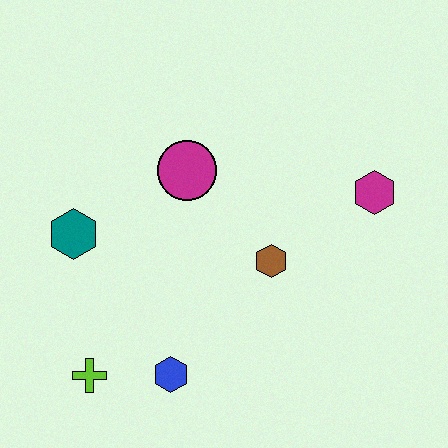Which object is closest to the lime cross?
The blue hexagon is closest to the lime cross.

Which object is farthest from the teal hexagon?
The magenta hexagon is farthest from the teal hexagon.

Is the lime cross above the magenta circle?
No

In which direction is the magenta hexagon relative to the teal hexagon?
The magenta hexagon is to the right of the teal hexagon.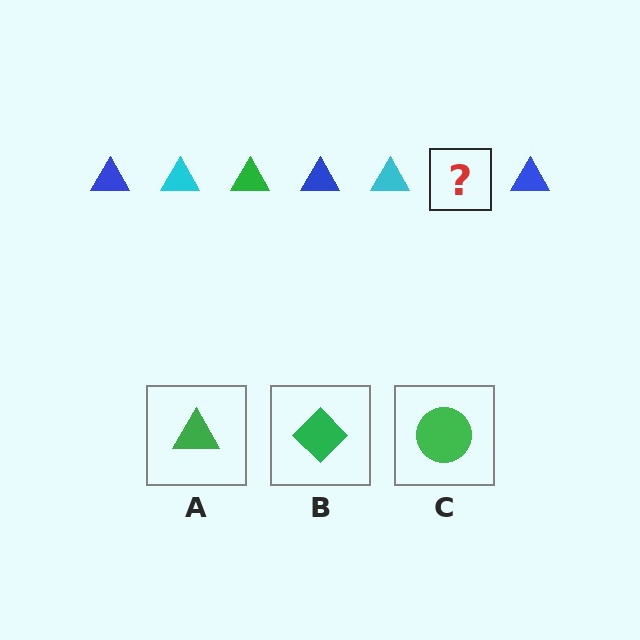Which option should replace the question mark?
Option A.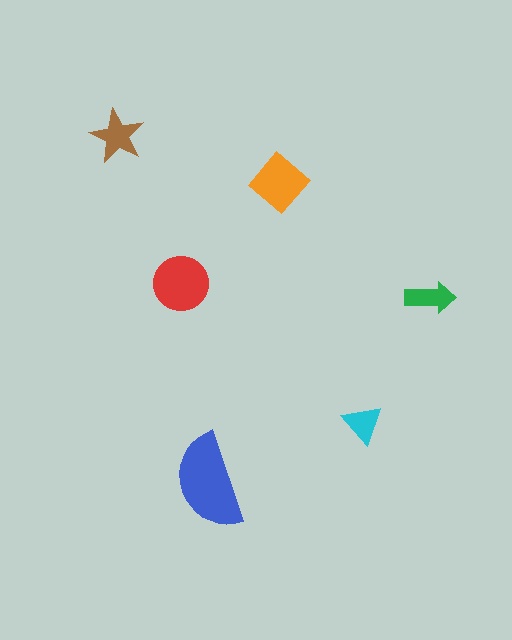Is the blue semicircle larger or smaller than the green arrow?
Larger.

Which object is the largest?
The blue semicircle.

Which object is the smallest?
The cyan triangle.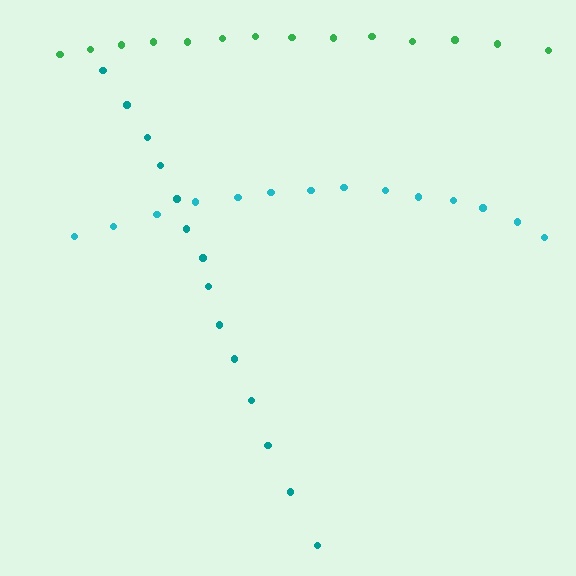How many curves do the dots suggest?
There are 3 distinct paths.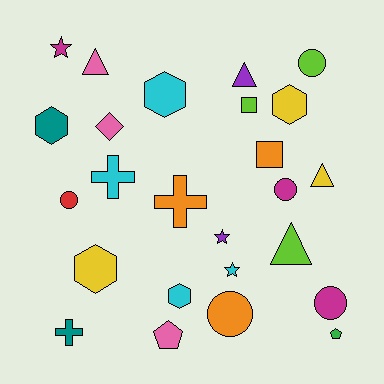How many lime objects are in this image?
There are 3 lime objects.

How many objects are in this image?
There are 25 objects.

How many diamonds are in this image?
There is 1 diamond.